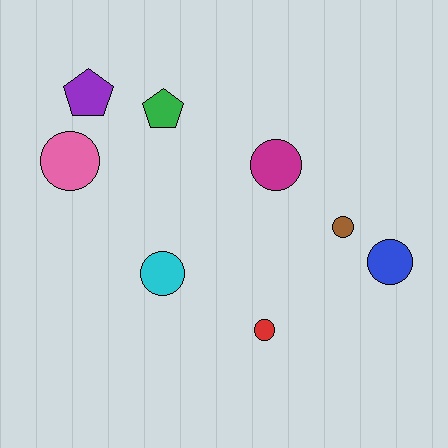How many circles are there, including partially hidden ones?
There are 6 circles.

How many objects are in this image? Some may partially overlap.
There are 8 objects.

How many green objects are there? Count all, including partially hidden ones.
There is 1 green object.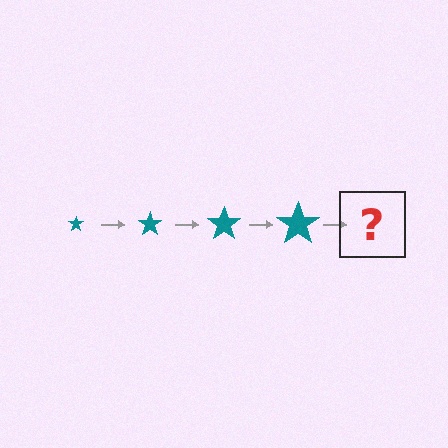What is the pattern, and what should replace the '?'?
The pattern is that the star gets progressively larger each step. The '?' should be a teal star, larger than the previous one.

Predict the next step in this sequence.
The next step is a teal star, larger than the previous one.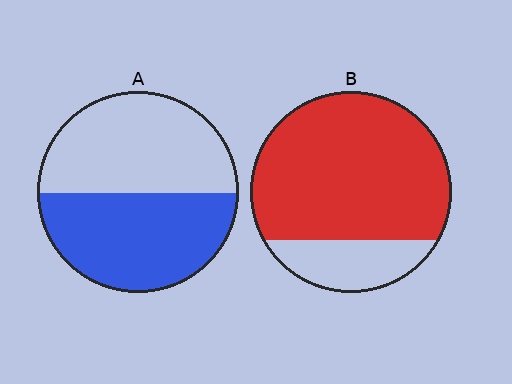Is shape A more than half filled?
Roughly half.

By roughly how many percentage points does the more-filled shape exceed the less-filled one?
By roughly 30 percentage points (B over A).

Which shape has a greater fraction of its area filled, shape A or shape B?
Shape B.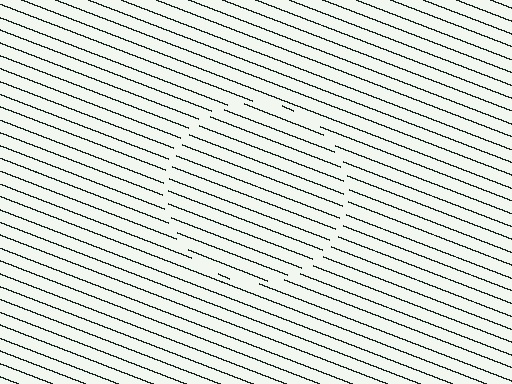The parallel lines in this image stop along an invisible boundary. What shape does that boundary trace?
An illusory circle. The interior of the shape contains the same grating, shifted by half a period — the contour is defined by the phase discontinuity where line-ends from the inner and outer gratings abut.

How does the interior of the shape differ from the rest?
The interior of the shape contains the same grating, shifted by half a period — the contour is defined by the phase discontinuity where line-ends from the inner and outer gratings abut.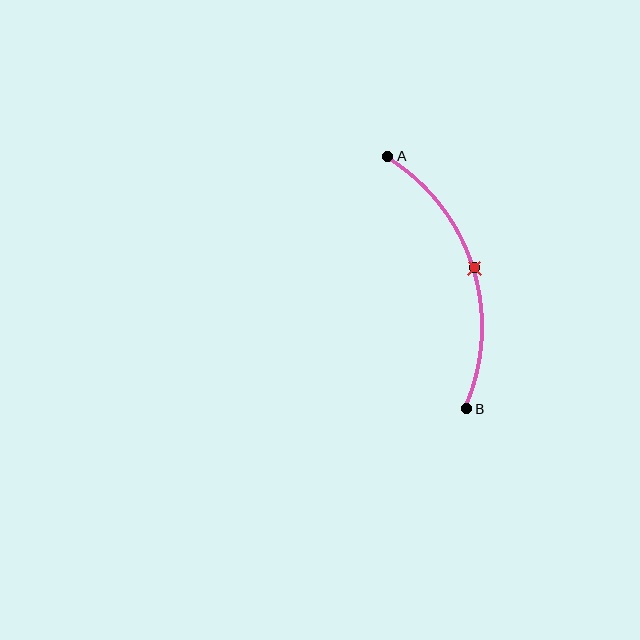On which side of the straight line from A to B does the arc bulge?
The arc bulges to the right of the straight line connecting A and B.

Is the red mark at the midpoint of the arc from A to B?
Yes. The red mark lies on the arc at equal arc-length from both A and B — it is the arc midpoint.